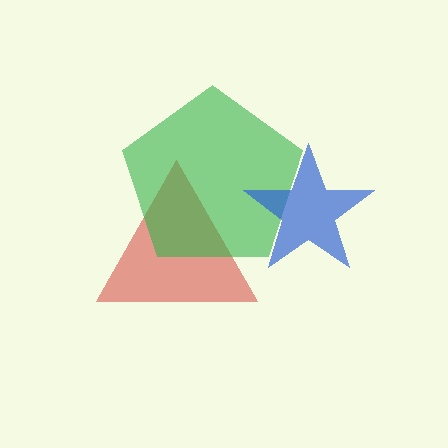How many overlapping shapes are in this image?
There are 3 overlapping shapes in the image.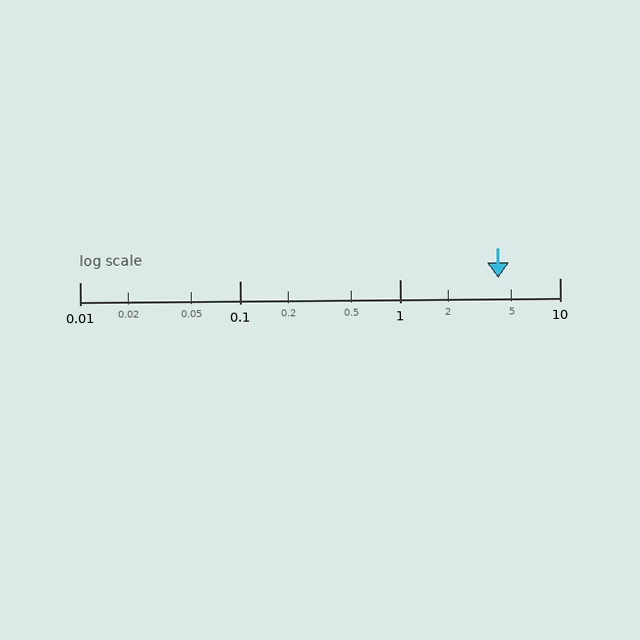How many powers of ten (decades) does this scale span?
The scale spans 3 decades, from 0.01 to 10.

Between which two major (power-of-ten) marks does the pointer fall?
The pointer is between 1 and 10.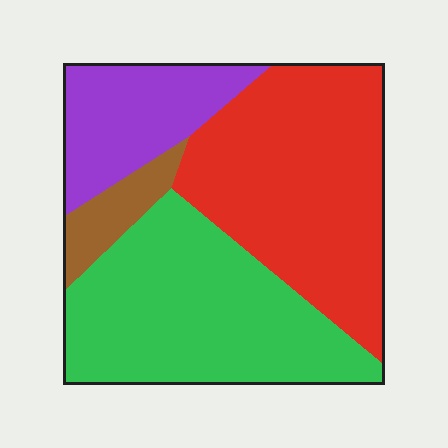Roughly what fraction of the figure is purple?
Purple takes up between a sixth and a third of the figure.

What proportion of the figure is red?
Red takes up about two fifths (2/5) of the figure.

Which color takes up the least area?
Brown, at roughly 5%.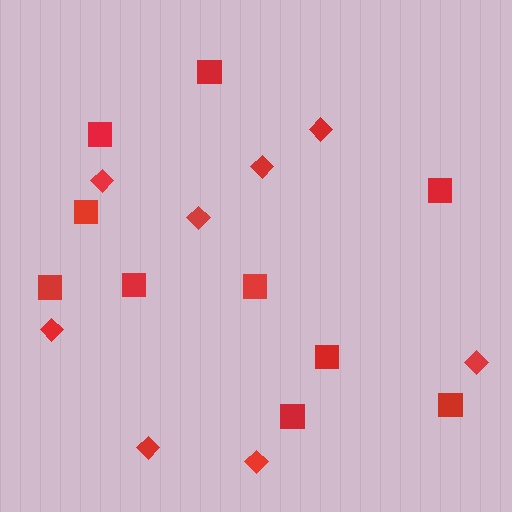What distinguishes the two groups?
There are 2 groups: one group of diamonds (8) and one group of squares (10).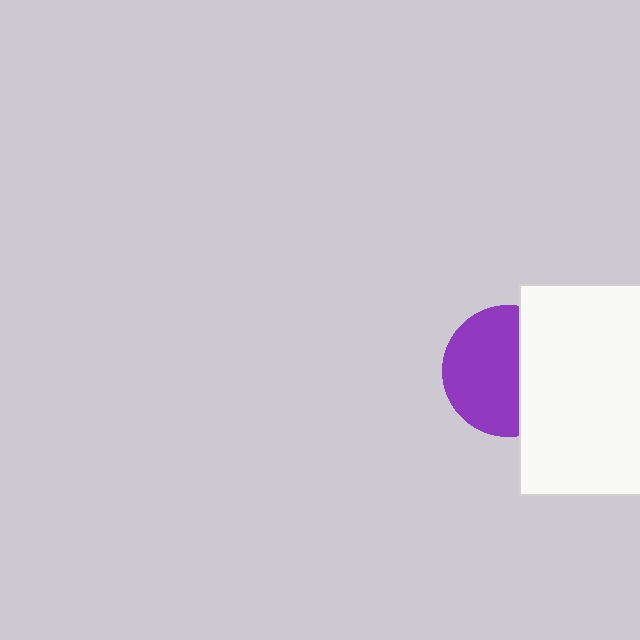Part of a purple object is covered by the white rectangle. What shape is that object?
It is a circle.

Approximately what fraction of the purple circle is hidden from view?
Roughly 39% of the purple circle is hidden behind the white rectangle.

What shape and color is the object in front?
The object in front is a white rectangle.